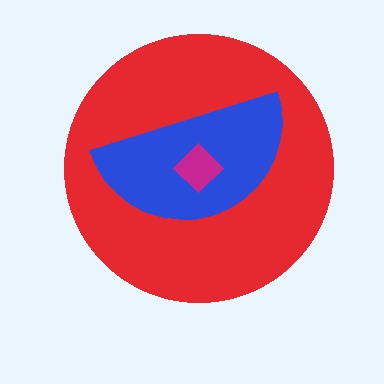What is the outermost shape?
The red circle.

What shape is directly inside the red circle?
The blue semicircle.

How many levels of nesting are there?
3.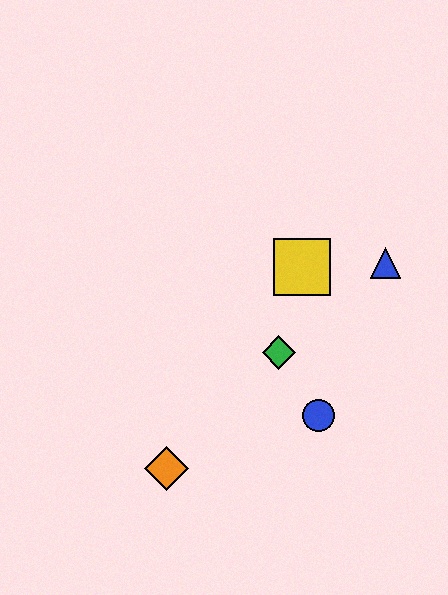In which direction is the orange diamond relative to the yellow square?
The orange diamond is below the yellow square.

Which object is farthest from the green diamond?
The orange diamond is farthest from the green diamond.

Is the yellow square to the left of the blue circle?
Yes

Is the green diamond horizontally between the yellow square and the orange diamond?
Yes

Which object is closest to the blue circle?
The green diamond is closest to the blue circle.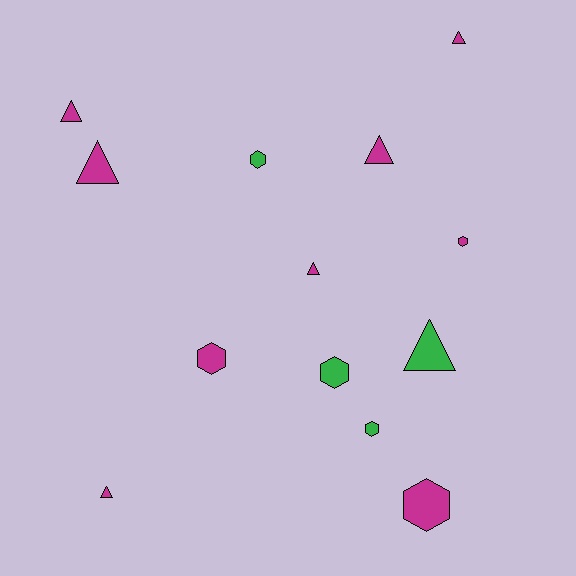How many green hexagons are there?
There are 3 green hexagons.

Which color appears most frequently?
Magenta, with 9 objects.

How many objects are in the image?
There are 13 objects.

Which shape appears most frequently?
Triangle, with 7 objects.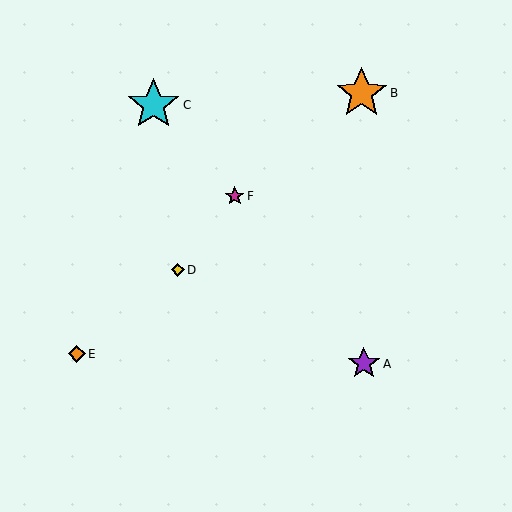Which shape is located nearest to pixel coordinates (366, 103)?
The orange star (labeled B) at (362, 93) is nearest to that location.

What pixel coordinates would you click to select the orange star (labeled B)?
Click at (362, 93) to select the orange star B.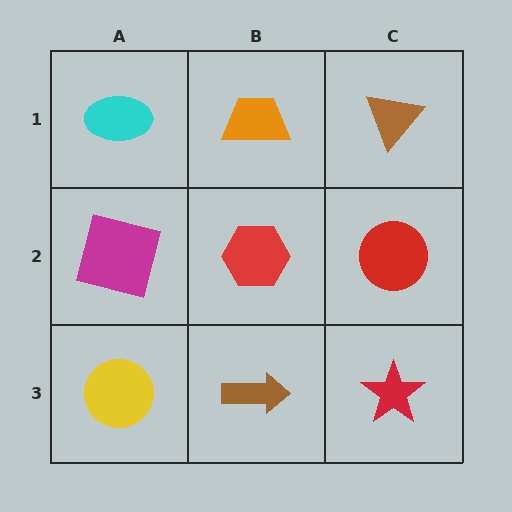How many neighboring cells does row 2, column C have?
3.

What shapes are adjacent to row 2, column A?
A cyan ellipse (row 1, column A), a yellow circle (row 3, column A), a red hexagon (row 2, column B).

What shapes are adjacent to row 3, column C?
A red circle (row 2, column C), a brown arrow (row 3, column B).